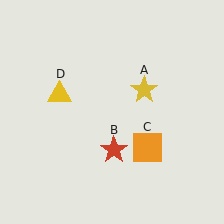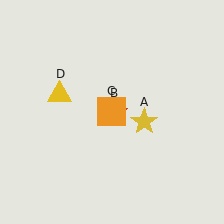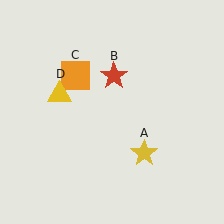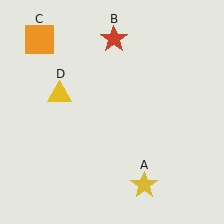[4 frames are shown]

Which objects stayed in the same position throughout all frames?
Yellow triangle (object D) remained stationary.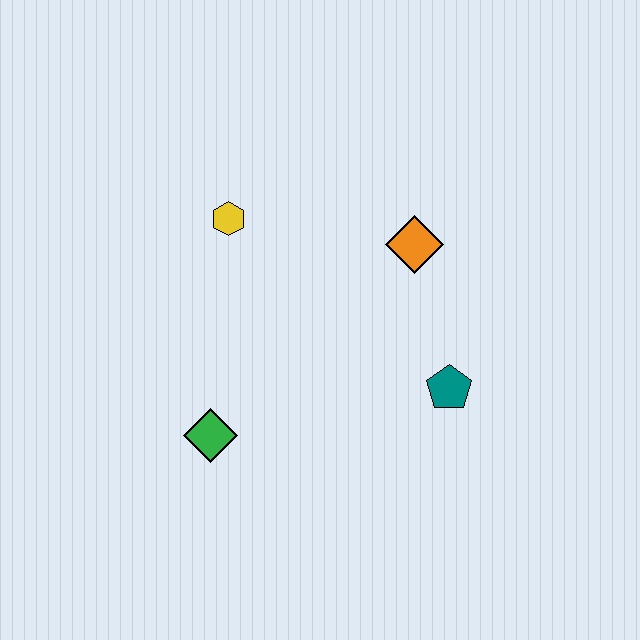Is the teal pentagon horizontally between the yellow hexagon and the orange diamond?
No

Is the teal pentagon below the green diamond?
No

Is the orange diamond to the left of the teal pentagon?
Yes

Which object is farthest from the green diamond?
The orange diamond is farthest from the green diamond.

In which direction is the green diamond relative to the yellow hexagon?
The green diamond is below the yellow hexagon.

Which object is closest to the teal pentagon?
The orange diamond is closest to the teal pentagon.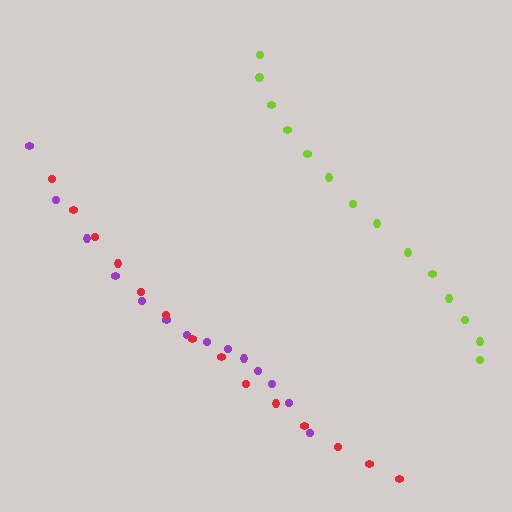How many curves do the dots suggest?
There are 3 distinct paths.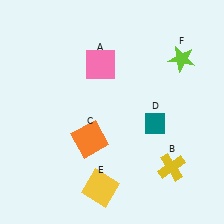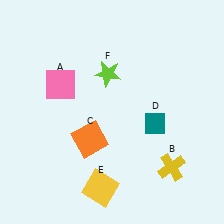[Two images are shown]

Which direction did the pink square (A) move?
The pink square (A) moved left.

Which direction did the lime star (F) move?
The lime star (F) moved left.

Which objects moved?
The objects that moved are: the pink square (A), the lime star (F).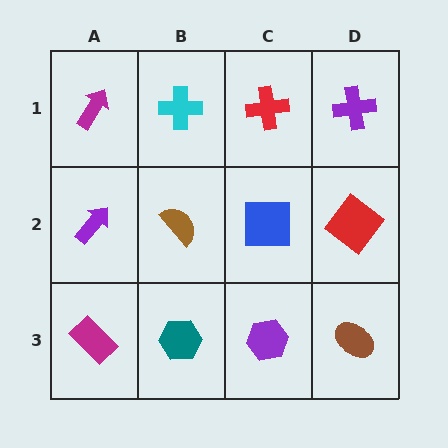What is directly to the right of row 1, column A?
A cyan cross.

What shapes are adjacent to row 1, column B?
A brown semicircle (row 2, column B), a magenta arrow (row 1, column A), a red cross (row 1, column C).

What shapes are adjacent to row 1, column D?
A red diamond (row 2, column D), a red cross (row 1, column C).